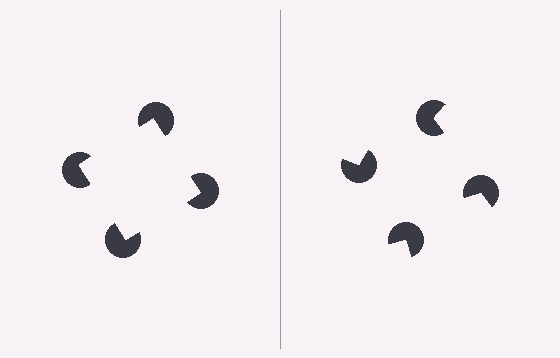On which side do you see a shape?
An illusory square appears on the left side. On the right side the wedge cuts are rotated, so no coherent shape forms.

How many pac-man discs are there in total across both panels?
8 — 4 on each side.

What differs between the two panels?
The pac-man discs are positioned identically on both sides; only the wedge orientations differ. On the left they align to a square; on the right they are misaligned.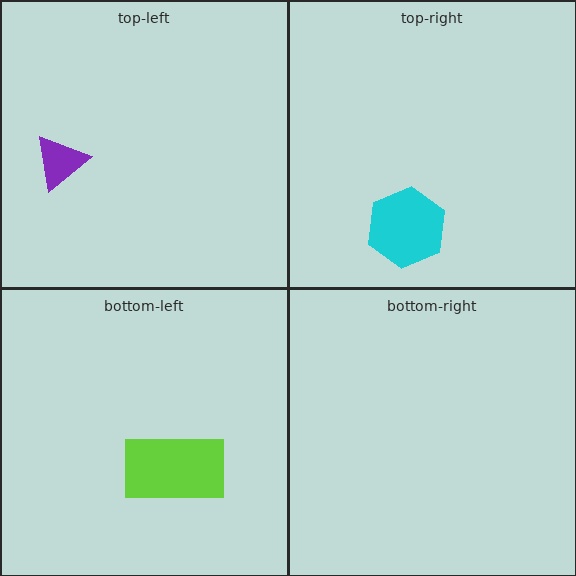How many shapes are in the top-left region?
1.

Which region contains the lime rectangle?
The bottom-left region.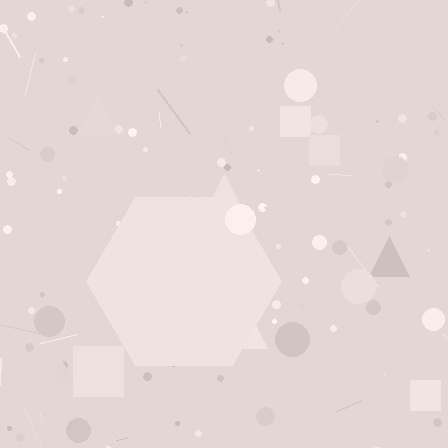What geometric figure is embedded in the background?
A hexagon is embedded in the background.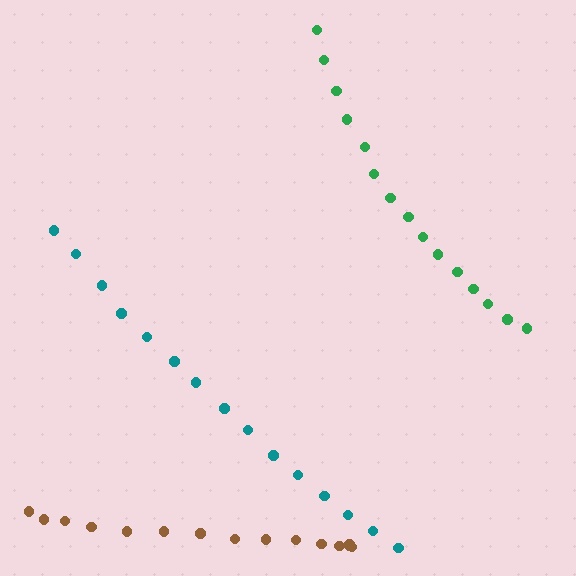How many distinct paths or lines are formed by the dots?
There are 3 distinct paths.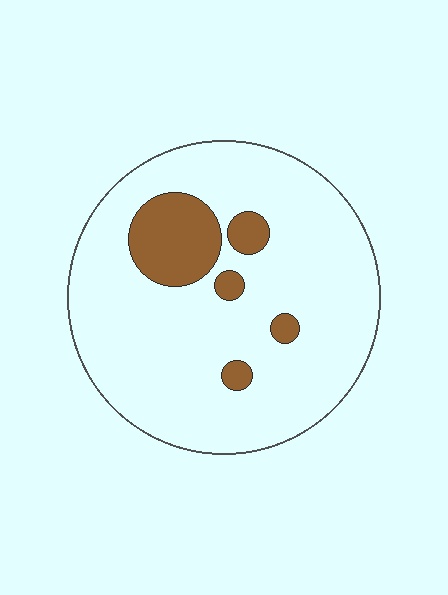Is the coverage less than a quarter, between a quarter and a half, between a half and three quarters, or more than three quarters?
Less than a quarter.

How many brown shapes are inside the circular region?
5.